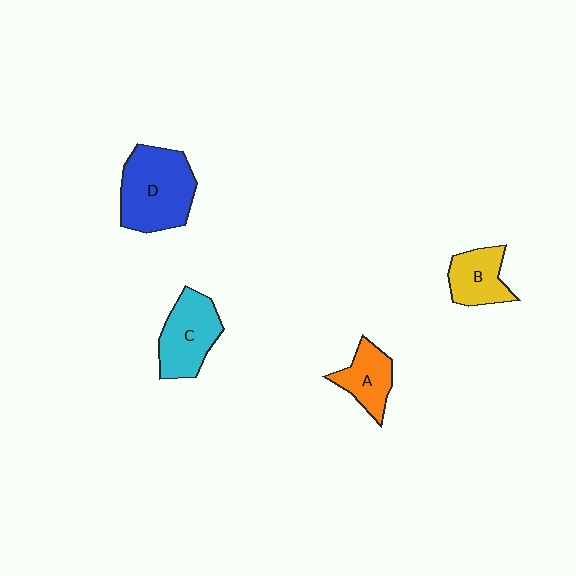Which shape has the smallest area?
Shape A (orange).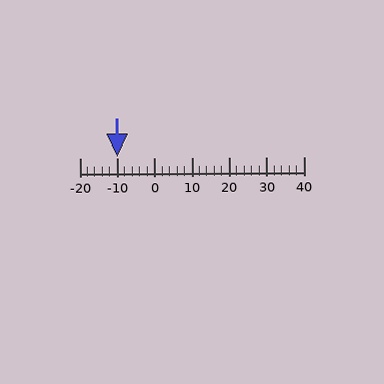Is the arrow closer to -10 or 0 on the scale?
The arrow is closer to -10.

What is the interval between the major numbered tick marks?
The major tick marks are spaced 10 units apart.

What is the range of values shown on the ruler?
The ruler shows values from -20 to 40.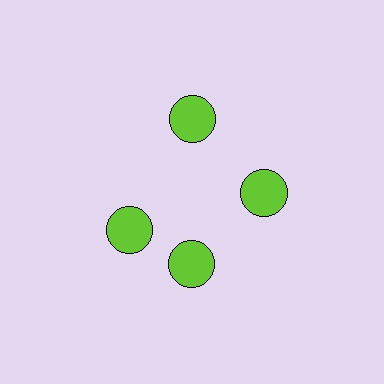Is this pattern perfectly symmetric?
No. The 4 lime circles are arranged in a ring, but one element near the 9 o'clock position is rotated out of alignment along the ring, breaking the 4-fold rotational symmetry.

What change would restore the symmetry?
The symmetry would be restored by rotating it back into even spacing with its neighbors so that all 4 circles sit at equal angles and equal distance from the center.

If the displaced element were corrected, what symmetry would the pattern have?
It would have 4-fold rotational symmetry — the pattern would map onto itself every 90 degrees.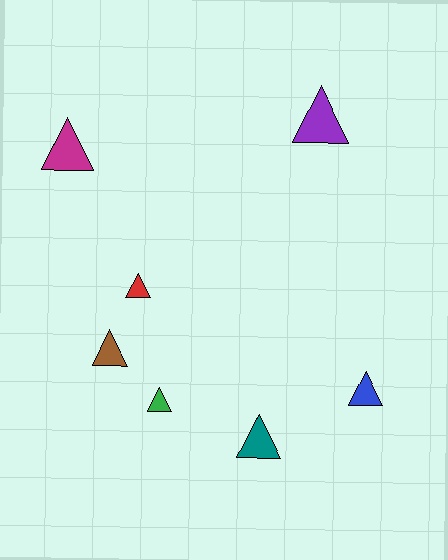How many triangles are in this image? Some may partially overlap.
There are 7 triangles.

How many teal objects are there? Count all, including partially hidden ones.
There is 1 teal object.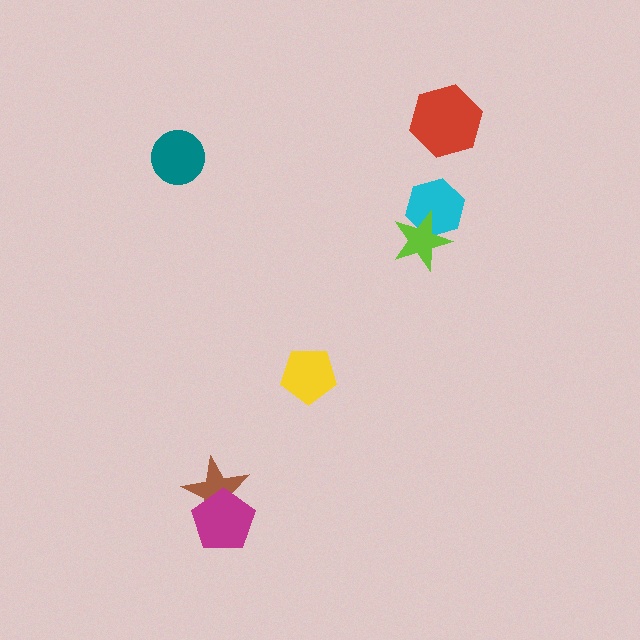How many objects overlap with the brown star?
1 object overlaps with the brown star.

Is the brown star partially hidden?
Yes, it is partially covered by another shape.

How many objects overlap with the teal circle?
0 objects overlap with the teal circle.